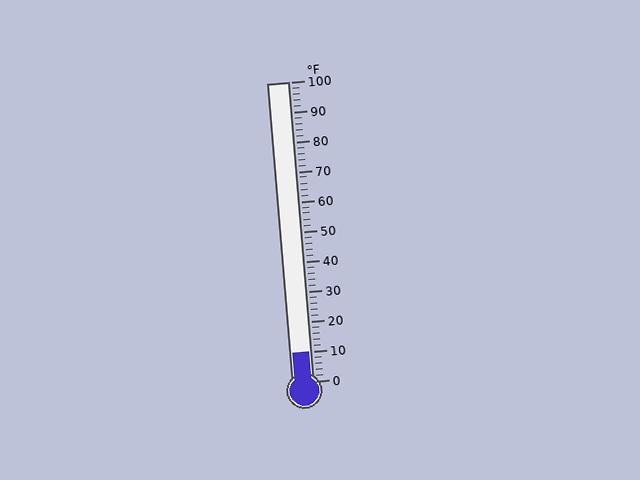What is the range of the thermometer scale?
The thermometer scale ranges from 0°F to 100°F.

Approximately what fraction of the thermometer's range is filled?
The thermometer is filled to approximately 10% of its range.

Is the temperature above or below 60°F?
The temperature is below 60°F.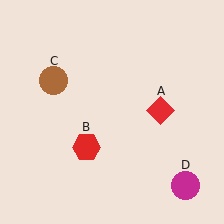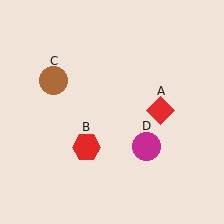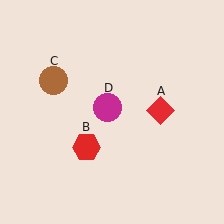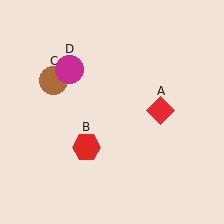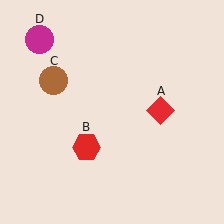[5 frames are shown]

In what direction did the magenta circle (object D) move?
The magenta circle (object D) moved up and to the left.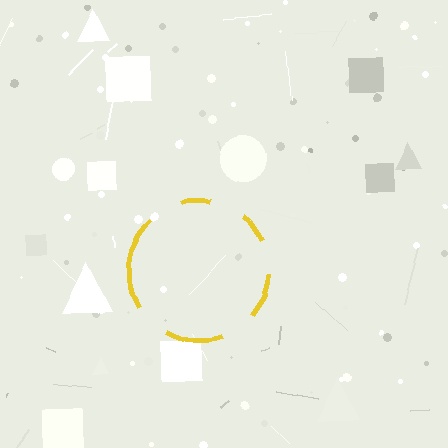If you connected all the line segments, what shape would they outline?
They would outline a circle.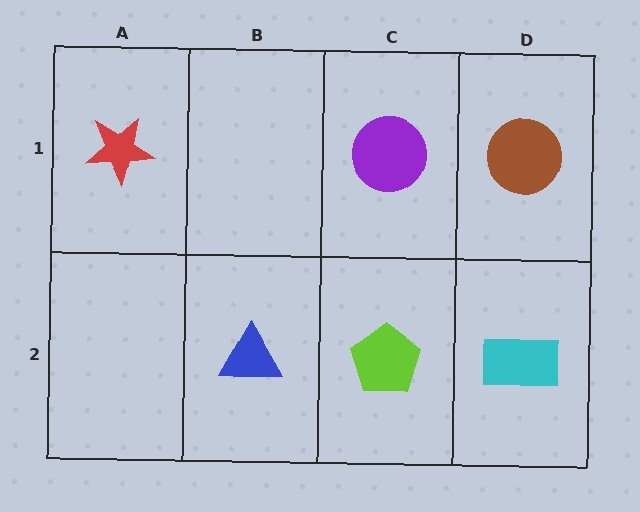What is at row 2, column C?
A lime pentagon.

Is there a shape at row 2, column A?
No, that cell is empty.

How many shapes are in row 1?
3 shapes.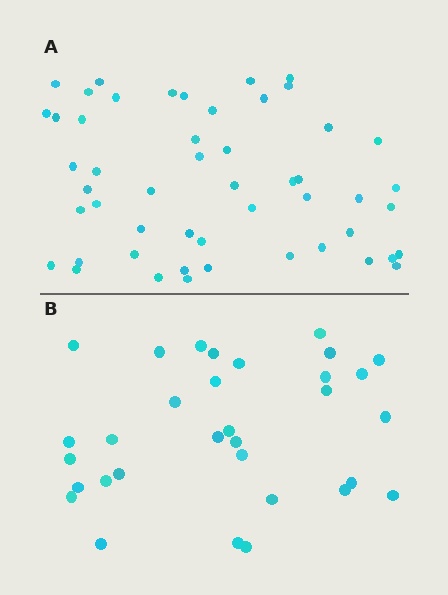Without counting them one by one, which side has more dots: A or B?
Region A (the top region) has more dots.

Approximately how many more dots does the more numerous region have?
Region A has approximately 20 more dots than region B.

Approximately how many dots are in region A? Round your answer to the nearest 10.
About 50 dots. (The exact count is 51, which rounds to 50.)